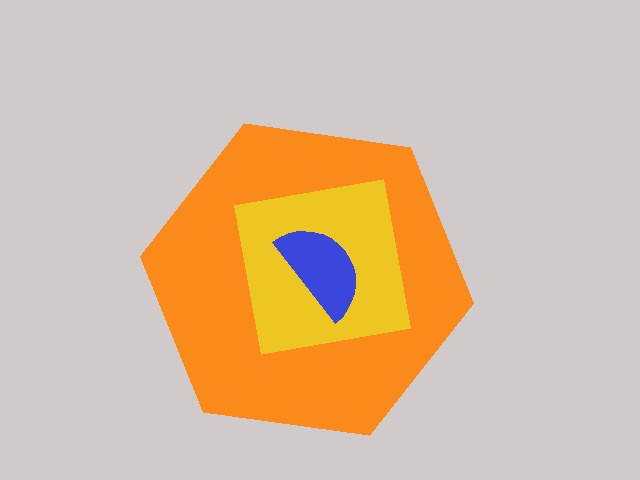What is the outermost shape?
The orange hexagon.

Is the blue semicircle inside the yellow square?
Yes.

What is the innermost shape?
The blue semicircle.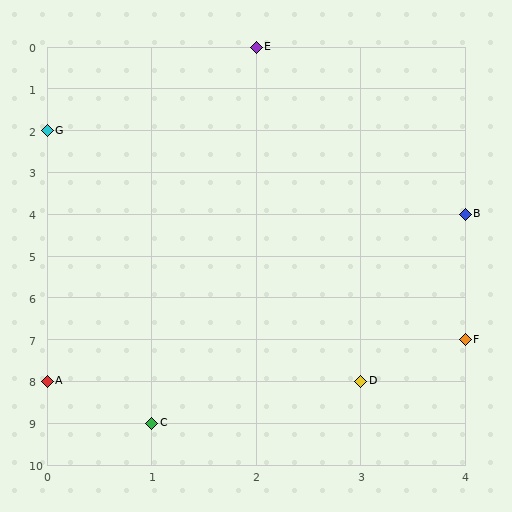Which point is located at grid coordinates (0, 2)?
Point G is at (0, 2).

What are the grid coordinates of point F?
Point F is at grid coordinates (4, 7).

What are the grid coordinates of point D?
Point D is at grid coordinates (3, 8).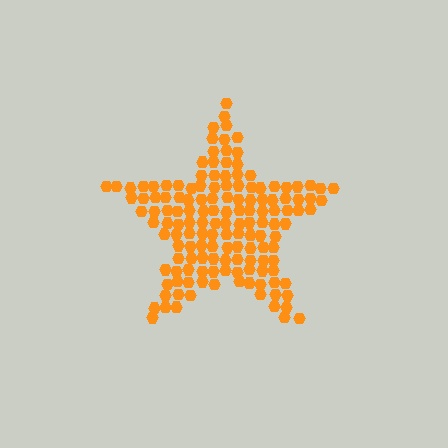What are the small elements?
The small elements are hexagons.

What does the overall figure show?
The overall figure shows a star.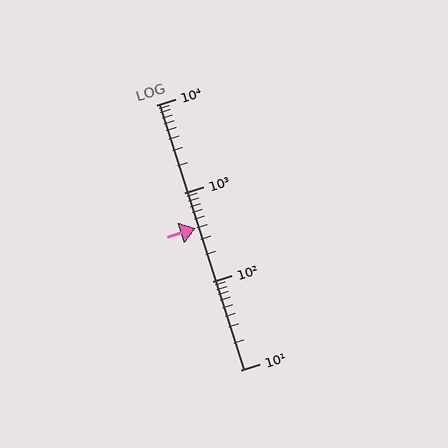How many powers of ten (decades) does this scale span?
The scale spans 3 decades, from 10 to 10000.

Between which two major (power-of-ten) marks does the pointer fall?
The pointer is between 100 and 1000.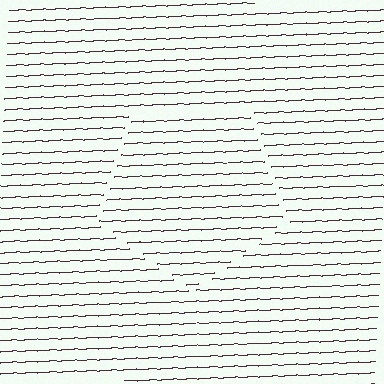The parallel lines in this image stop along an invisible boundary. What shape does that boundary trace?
An illusory pentagon. The interior of the shape contains the same grating, shifted by half a period — the contour is defined by the phase discontinuity where line-ends from the inner and outer gratings abut.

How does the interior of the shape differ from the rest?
The interior of the shape contains the same grating, shifted by half a period — the contour is defined by the phase discontinuity where line-ends from the inner and outer gratings abut.